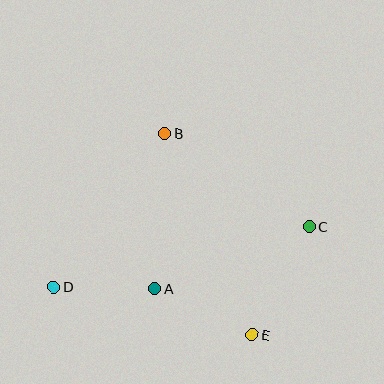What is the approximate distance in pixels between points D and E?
The distance between D and E is approximately 204 pixels.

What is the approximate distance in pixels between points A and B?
The distance between A and B is approximately 156 pixels.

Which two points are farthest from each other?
Points C and D are farthest from each other.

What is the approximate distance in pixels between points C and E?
The distance between C and E is approximately 122 pixels.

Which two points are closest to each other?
Points A and D are closest to each other.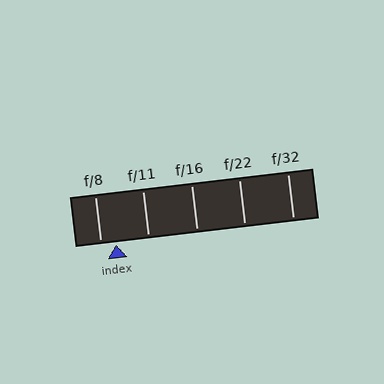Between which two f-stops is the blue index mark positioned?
The index mark is between f/8 and f/11.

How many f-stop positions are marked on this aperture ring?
There are 5 f-stop positions marked.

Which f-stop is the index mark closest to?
The index mark is closest to f/8.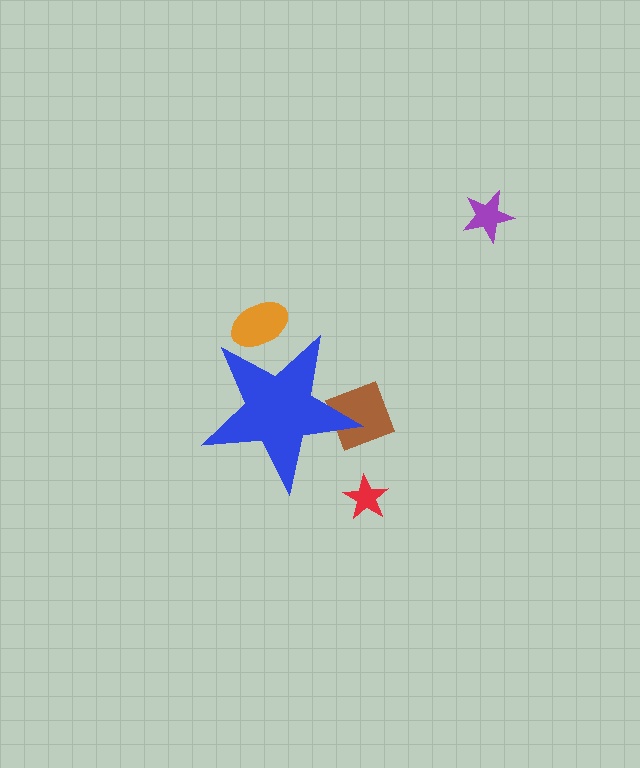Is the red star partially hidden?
No, the red star is fully visible.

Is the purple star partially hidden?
No, the purple star is fully visible.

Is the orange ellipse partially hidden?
Yes, the orange ellipse is partially hidden behind the blue star.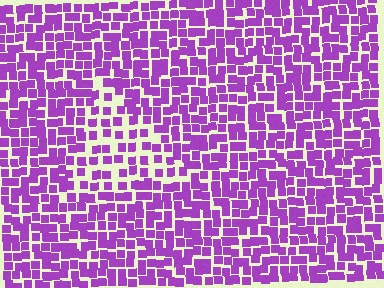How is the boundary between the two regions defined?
The boundary is defined by a change in element density (approximately 1.8x ratio). All elements are the same color, size, and shape.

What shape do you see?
I see a triangle.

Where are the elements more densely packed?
The elements are more densely packed outside the triangle boundary.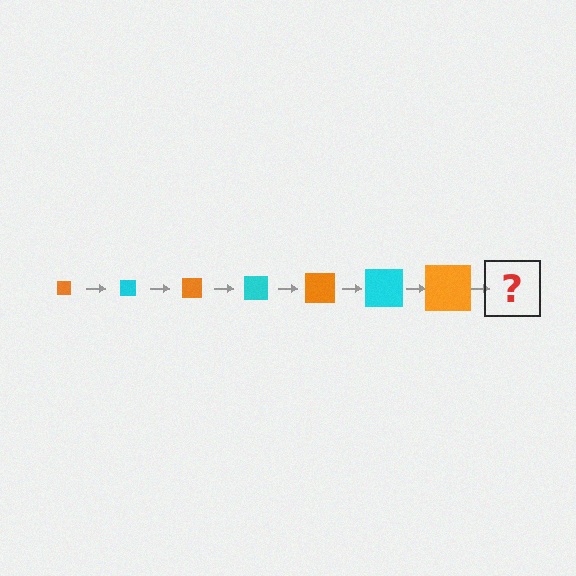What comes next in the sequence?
The next element should be a cyan square, larger than the previous one.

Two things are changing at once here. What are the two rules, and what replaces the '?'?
The two rules are that the square grows larger each step and the color cycles through orange and cyan. The '?' should be a cyan square, larger than the previous one.